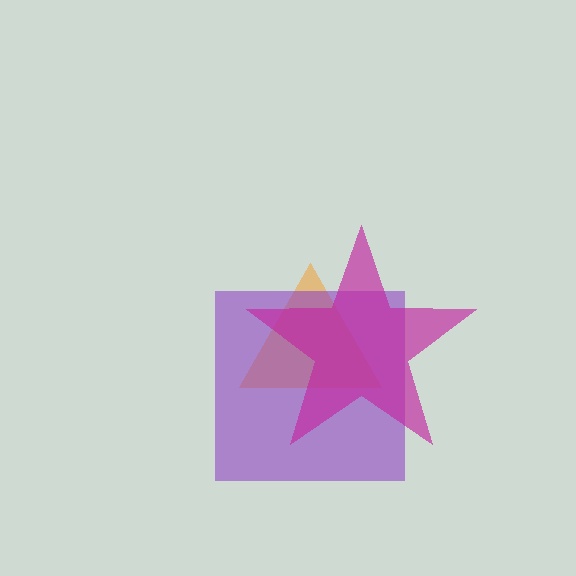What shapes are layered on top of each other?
The layered shapes are: an orange triangle, a purple square, a magenta star.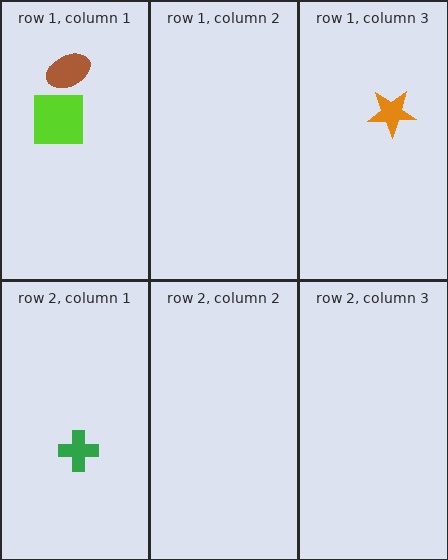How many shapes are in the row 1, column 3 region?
1.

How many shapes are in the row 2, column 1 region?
1.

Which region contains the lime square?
The row 1, column 1 region.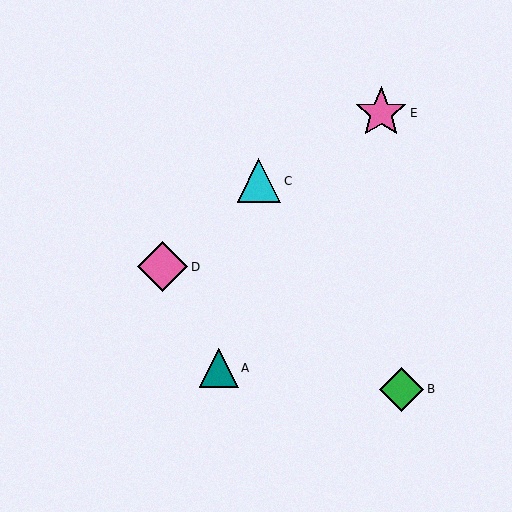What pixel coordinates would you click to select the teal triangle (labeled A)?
Click at (219, 368) to select the teal triangle A.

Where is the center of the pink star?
The center of the pink star is at (381, 113).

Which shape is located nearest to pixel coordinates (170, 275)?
The pink diamond (labeled D) at (163, 267) is nearest to that location.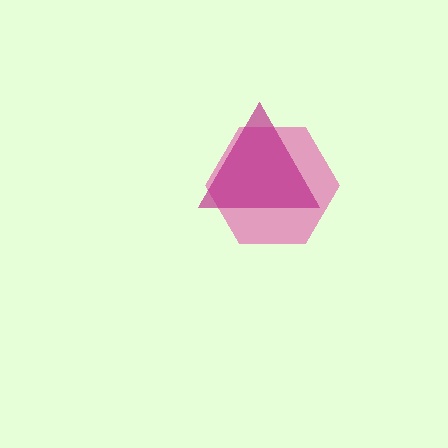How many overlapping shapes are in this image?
There are 2 overlapping shapes in the image.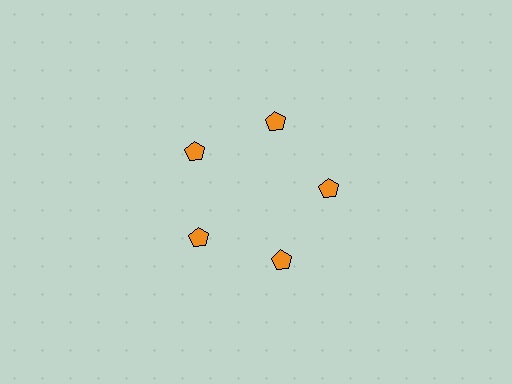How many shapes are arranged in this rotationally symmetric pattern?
There are 5 shapes, arranged in 5 groups of 1.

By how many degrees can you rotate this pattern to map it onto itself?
The pattern maps onto itself every 72 degrees of rotation.